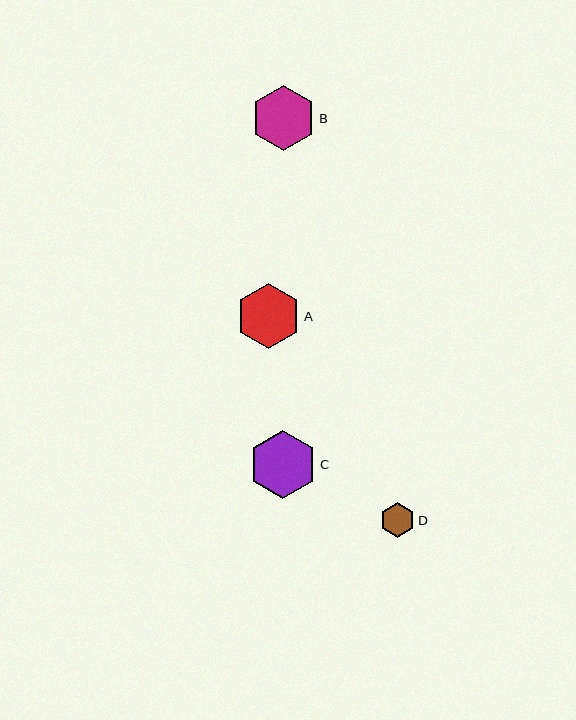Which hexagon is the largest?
Hexagon C is the largest with a size of approximately 68 pixels.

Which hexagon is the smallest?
Hexagon D is the smallest with a size of approximately 35 pixels.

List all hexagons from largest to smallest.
From largest to smallest: C, A, B, D.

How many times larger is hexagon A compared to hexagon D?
Hexagon A is approximately 1.9 times the size of hexagon D.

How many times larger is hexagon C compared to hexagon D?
Hexagon C is approximately 2.0 times the size of hexagon D.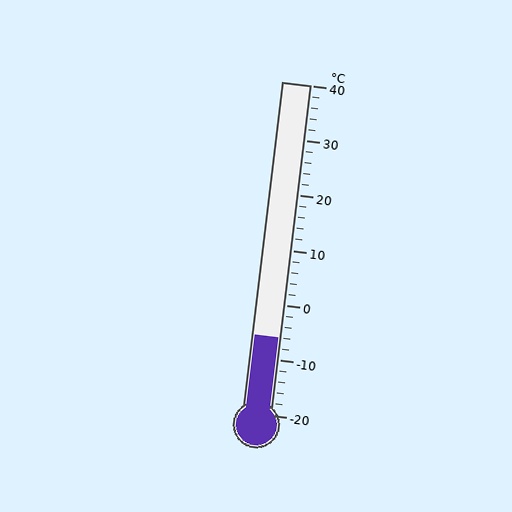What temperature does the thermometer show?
The thermometer shows approximately -6°C.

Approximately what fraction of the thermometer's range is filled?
The thermometer is filled to approximately 25% of its range.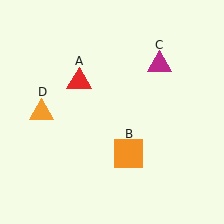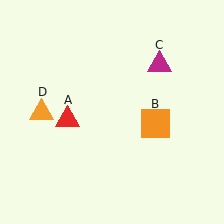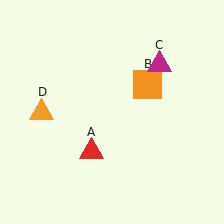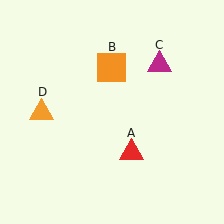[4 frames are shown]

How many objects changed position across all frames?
2 objects changed position: red triangle (object A), orange square (object B).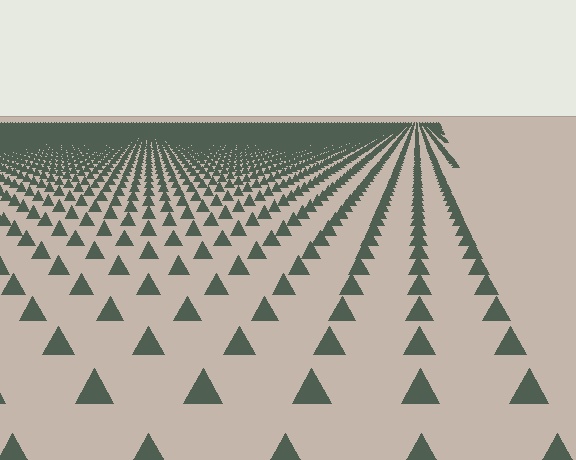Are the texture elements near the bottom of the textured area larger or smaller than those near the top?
Larger. Near the bottom, elements are closer to the viewer and appear at a bigger on-screen size.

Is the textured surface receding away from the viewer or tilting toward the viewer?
The surface is receding away from the viewer. Texture elements get smaller and denser toward the top.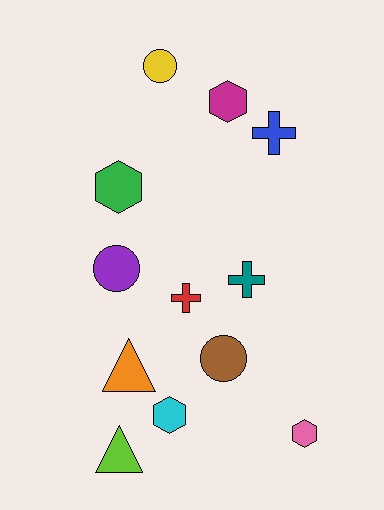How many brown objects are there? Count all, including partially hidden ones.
There is 1 brown object.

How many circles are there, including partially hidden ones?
There are 3 circles.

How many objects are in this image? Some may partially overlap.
There are 12 objects.